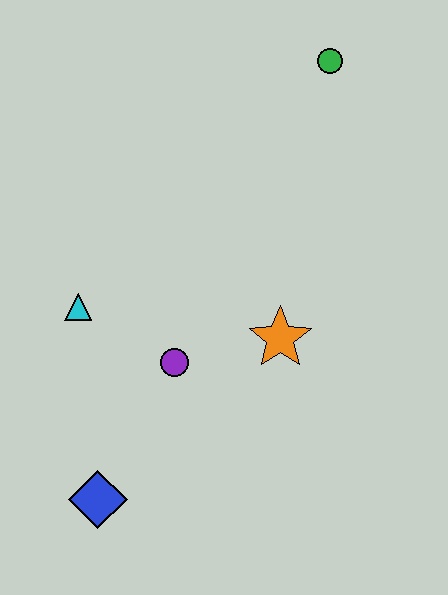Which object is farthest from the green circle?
The blue diamond is farthest from the green circle.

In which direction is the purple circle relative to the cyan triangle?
The purple circle is to the right of the cyan triangle.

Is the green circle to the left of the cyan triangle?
No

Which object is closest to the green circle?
The orange star is closest to the green circle.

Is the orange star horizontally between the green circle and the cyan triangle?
Yes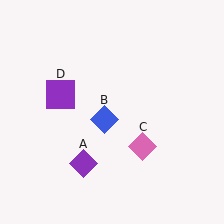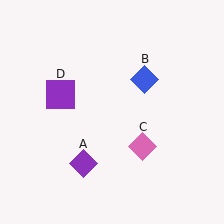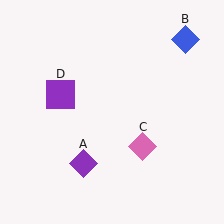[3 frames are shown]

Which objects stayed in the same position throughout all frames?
Purple diamond (object A) and pink diamond (object C) and purple square (object D) remained stationary.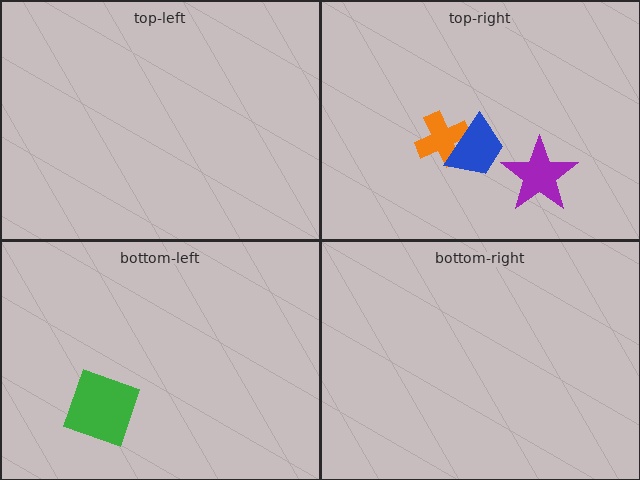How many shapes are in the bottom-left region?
1.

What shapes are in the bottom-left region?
The green square.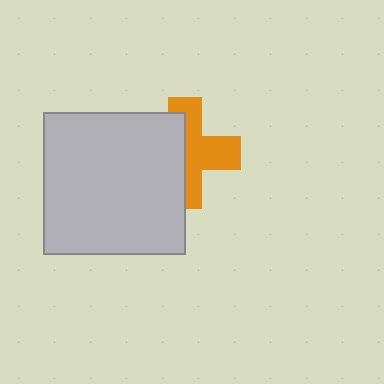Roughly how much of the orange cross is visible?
About half of it is visible (roughly 53%).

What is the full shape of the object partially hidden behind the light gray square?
The partially hidden object is an orange cross.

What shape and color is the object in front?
The object in front is a light gray square.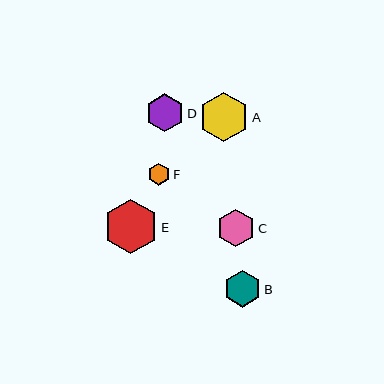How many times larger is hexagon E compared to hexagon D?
Hexagon E is approximately 1.4 times the size of hexagon D.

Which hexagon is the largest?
Hexagon E is the largest with a size of approximately 54 pixels.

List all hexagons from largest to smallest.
From largest to smallest: E, A, D, C, B, F.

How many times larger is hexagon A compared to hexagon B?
Hexagon A is approximately 1.3 times the size of hexagon B.